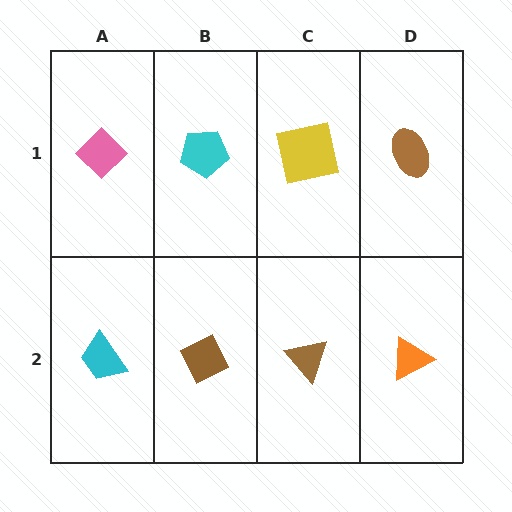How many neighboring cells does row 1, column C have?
3.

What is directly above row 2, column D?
A brown ellipse.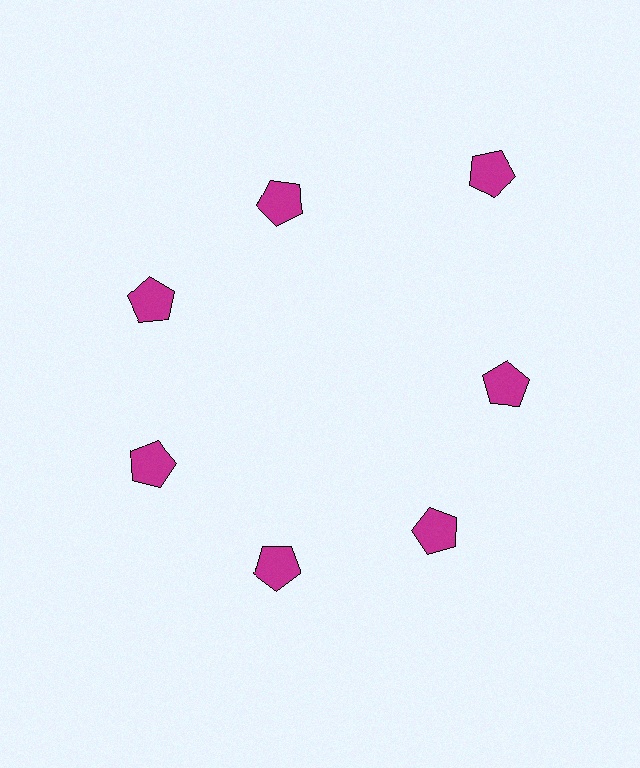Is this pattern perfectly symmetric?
No. The 7 magenta pentagons are arranged in a ring, but one element near the 1 o'clock position is pushed outward from the center, breaking the 7-fold rotational symmetry.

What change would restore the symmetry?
The symmetry would be restored by moving it inward, back onto the ring so that all 7 pentagons sit at equal angles and equal distance from the center.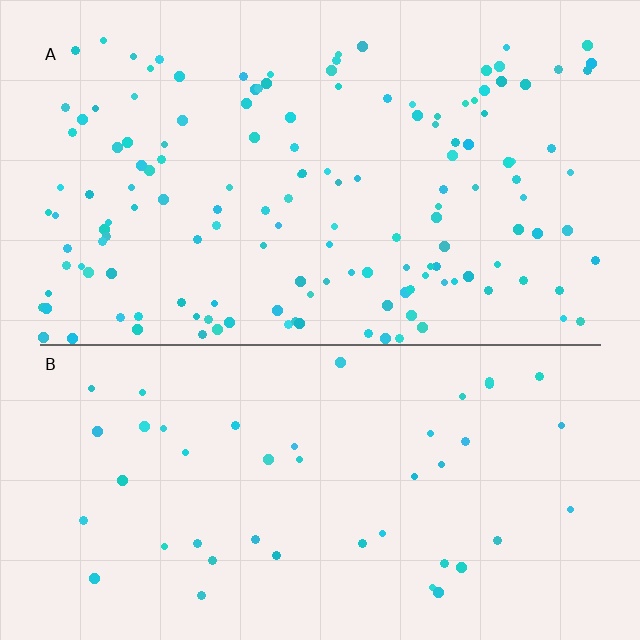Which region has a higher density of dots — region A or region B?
A (the top).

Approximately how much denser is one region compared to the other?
Approximately 3.3× — region A over region B.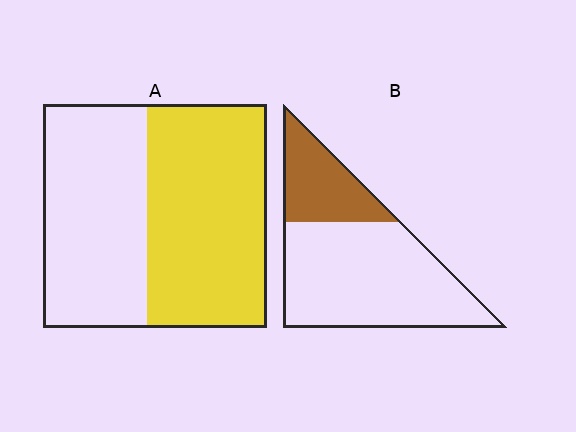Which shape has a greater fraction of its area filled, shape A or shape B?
Shape A.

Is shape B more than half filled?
No.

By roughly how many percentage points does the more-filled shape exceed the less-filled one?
By roughly 25 percentage points (A over B).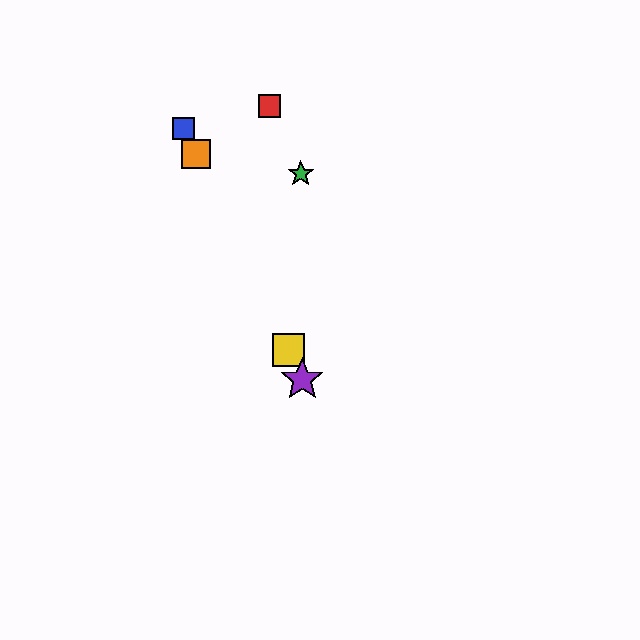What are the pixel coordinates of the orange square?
The orange square is at (196, 154).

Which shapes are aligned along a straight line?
The blue square, the yellow square, the purple star, the orange square are aligned along a straight line.